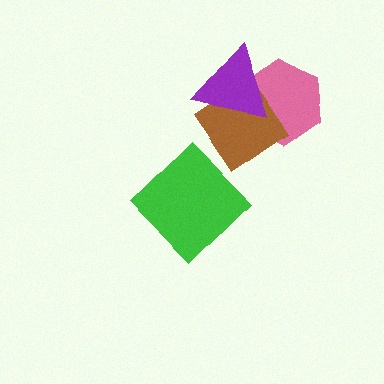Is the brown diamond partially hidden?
Yes, it is partially covered by another shape.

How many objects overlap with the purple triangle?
2 objects overlap with the purple triangle.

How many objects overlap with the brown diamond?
2 objects overlap with the brown diamond.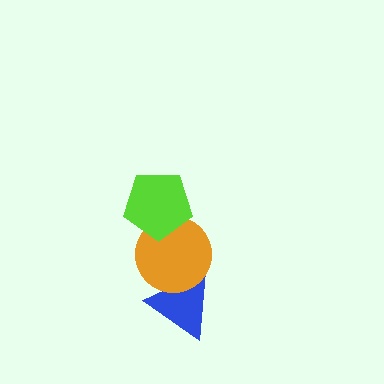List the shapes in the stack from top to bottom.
From top to bottom: the lime pentagon, the orange circle, the blue triangle.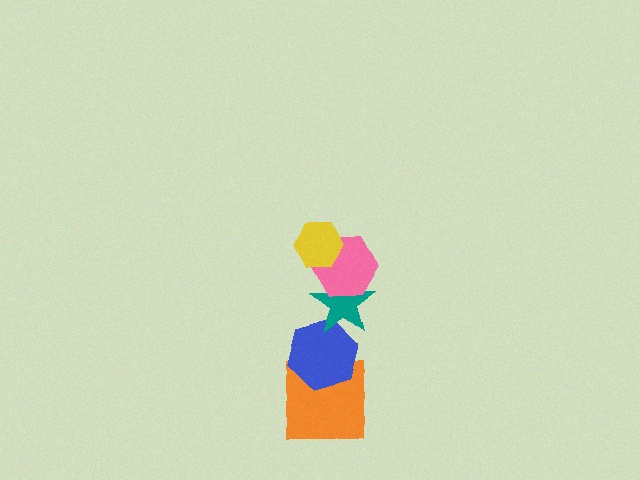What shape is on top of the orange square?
The blue hexagon is on top of the orange square.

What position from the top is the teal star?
The teal star is 3rd from the top.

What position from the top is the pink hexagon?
The pink hexagon is 2nd from the top.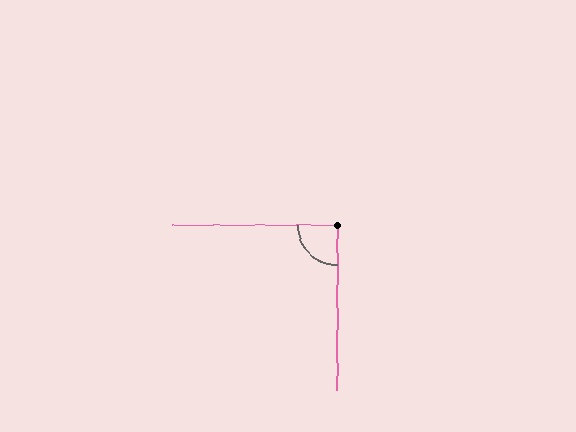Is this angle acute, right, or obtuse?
It is approximately a right angle.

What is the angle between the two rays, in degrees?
Approximately 89 degrees.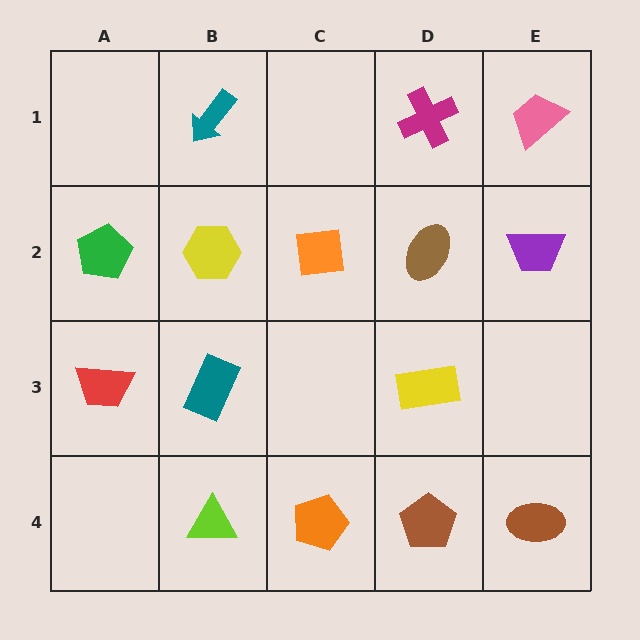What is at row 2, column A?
A green pentagon.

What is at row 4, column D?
A brown pentagon.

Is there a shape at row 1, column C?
No, that cell is empty.